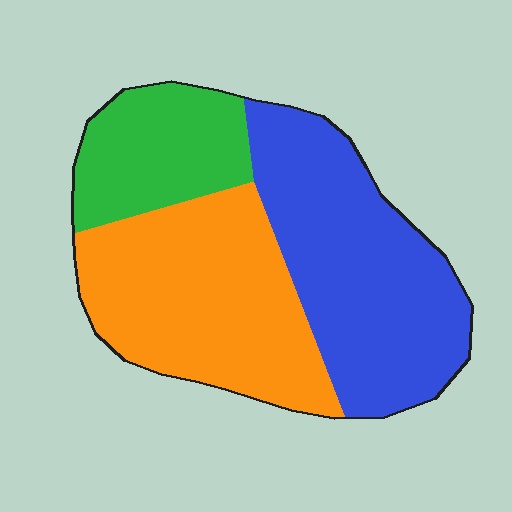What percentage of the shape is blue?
Blue covers about 40% of the shape.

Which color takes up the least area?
Green, at roughly 20%.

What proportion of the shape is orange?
Orange covers about 40% of the shape.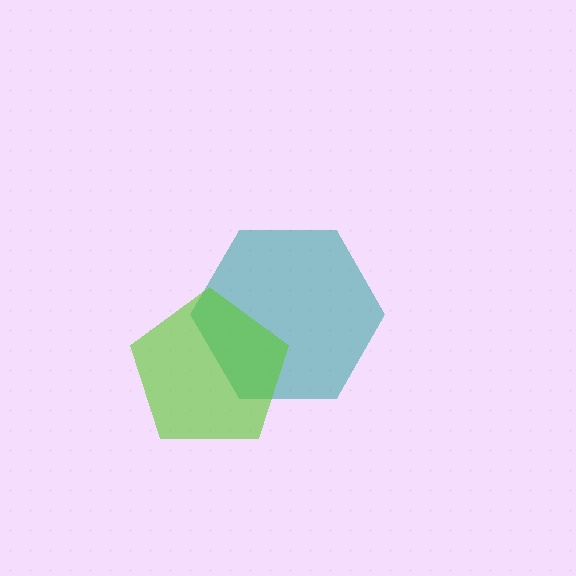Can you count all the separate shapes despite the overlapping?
Yes, there are 2 separate shapes.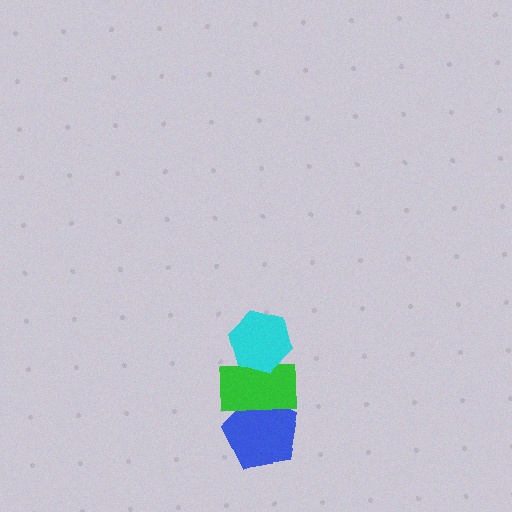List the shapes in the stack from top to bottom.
From top to bottom: the cyan hexagon, the green rectangle, the blue pentagon.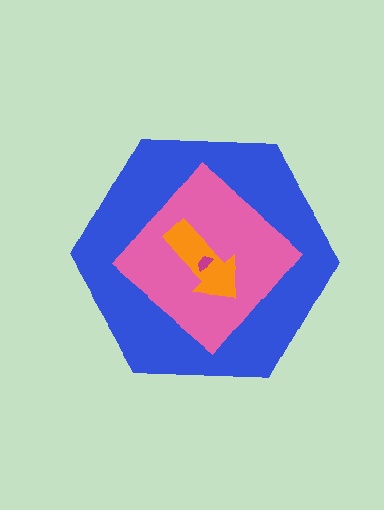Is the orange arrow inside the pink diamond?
Yes.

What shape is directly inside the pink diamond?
The orange arrow.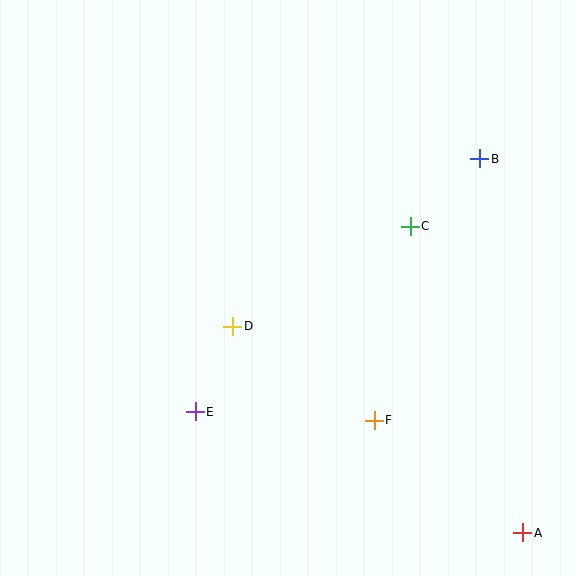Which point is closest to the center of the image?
Point D at (233, 326) is closest to the center.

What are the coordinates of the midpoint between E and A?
The midpoint between E and A is at (359, 472).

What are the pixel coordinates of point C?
Point C is at (410, 226).